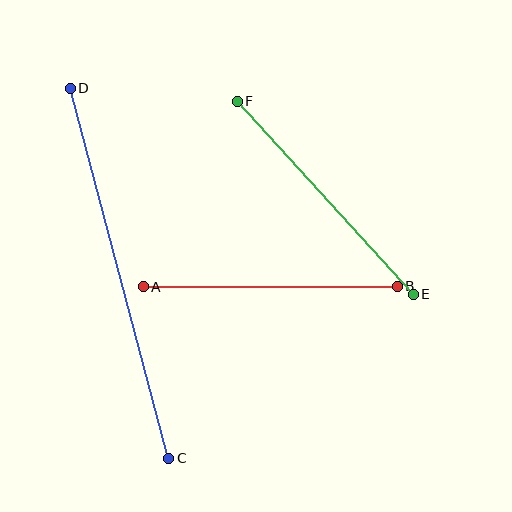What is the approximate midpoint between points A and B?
The midpoint is at approximately (270, 286) pixels.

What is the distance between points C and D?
The distance is approximately 383 pixels.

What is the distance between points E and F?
The distance is approximately 261 pixels.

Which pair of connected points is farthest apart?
Points C and D are farthest apart.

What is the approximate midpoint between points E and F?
The midpoint is at approximately (325, 198) pixels.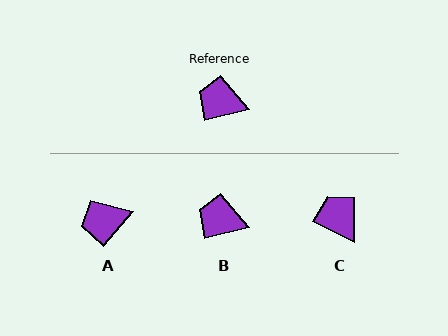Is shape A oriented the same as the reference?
No, it is off by about 36 degrees.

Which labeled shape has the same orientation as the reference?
B.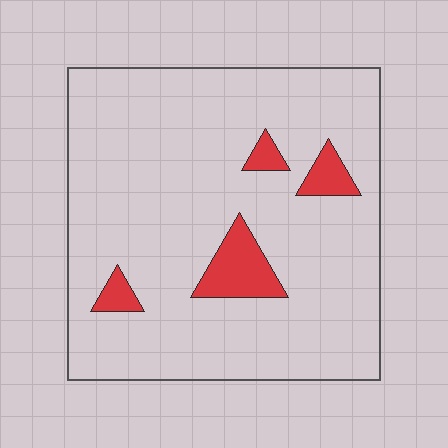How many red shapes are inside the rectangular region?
4.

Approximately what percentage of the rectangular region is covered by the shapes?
Approximately 10%.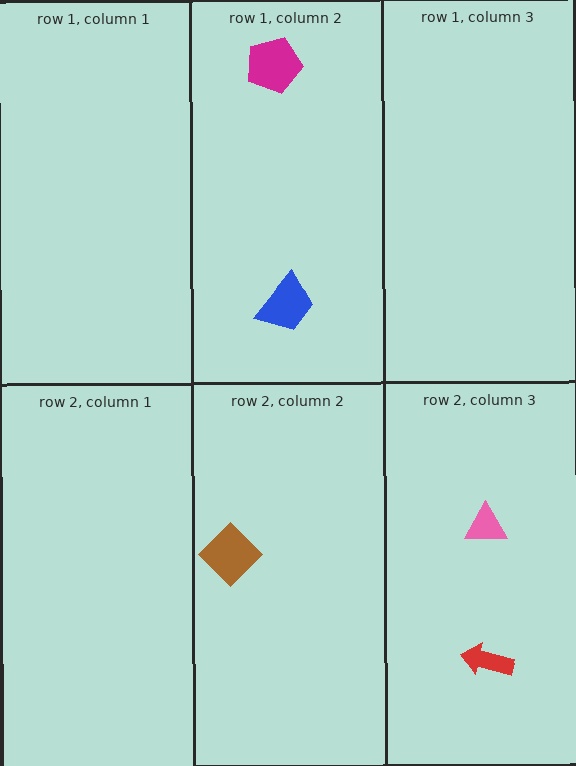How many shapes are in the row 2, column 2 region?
1.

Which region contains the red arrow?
The row 2, column 3 region.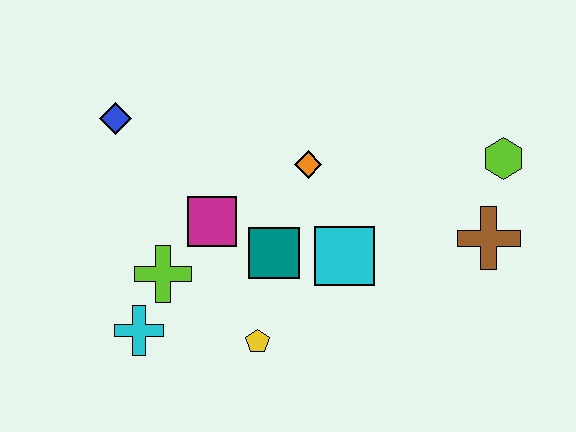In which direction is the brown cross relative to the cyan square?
The brown cross is to the right of the cyan square.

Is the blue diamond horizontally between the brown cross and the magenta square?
No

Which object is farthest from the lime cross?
The lime hexagon is farthest from the lime cross.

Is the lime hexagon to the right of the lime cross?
Yes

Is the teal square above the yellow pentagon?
Yes